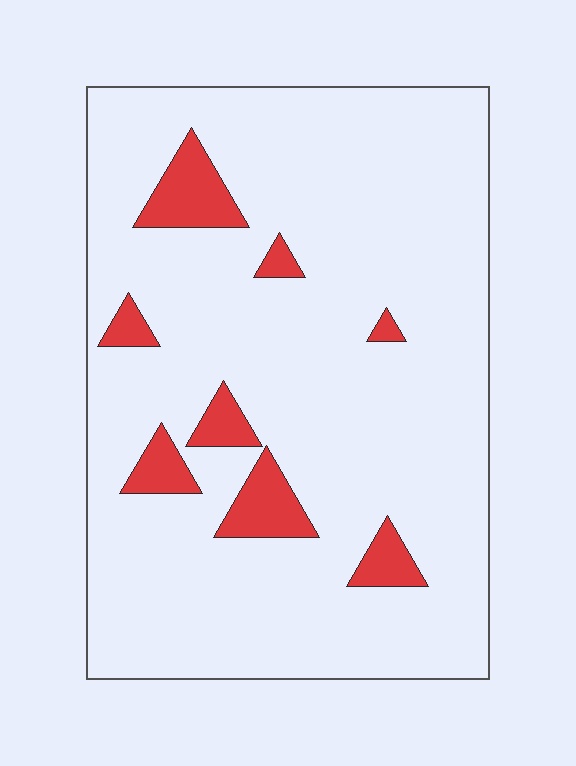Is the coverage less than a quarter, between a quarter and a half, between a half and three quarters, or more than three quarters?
Less than a quarter.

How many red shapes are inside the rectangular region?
8.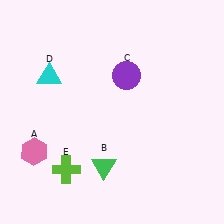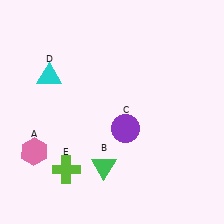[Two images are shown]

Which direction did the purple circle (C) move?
The purple circle (C) moved down.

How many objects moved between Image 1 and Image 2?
1 object moved between the two images.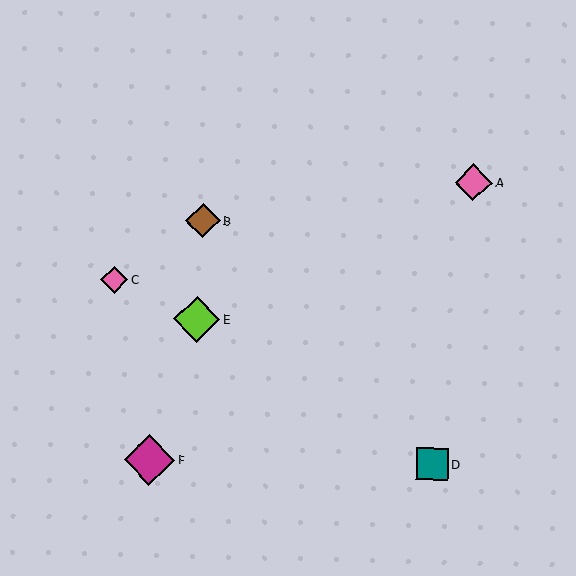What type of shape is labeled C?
Shape C is a pink diamond.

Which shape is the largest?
The magenta diamond (labeled F) is the largest.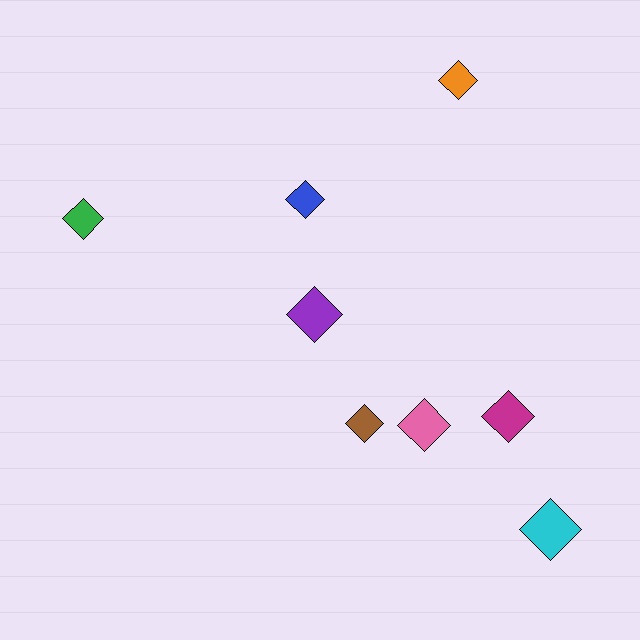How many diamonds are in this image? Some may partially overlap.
There are 8 diamonds.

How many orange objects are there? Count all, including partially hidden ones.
There is 1 orange object.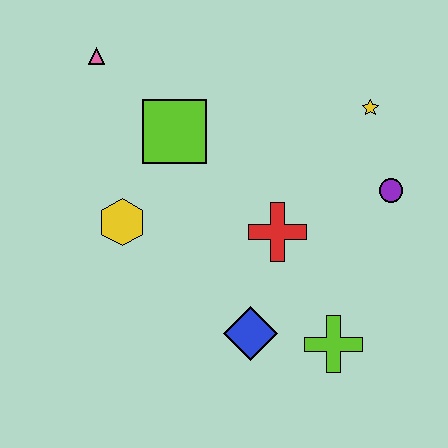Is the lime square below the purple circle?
No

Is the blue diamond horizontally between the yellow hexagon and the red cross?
Yes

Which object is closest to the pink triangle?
The lime square is closest to the pink triangle.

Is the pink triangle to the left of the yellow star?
Yes